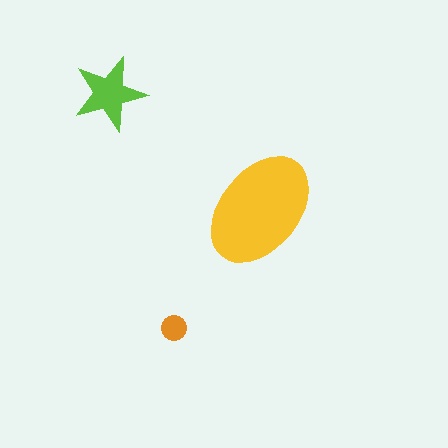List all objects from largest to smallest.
The yellow ellipse, the lime star, the orange circle.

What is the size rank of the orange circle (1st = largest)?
3rd.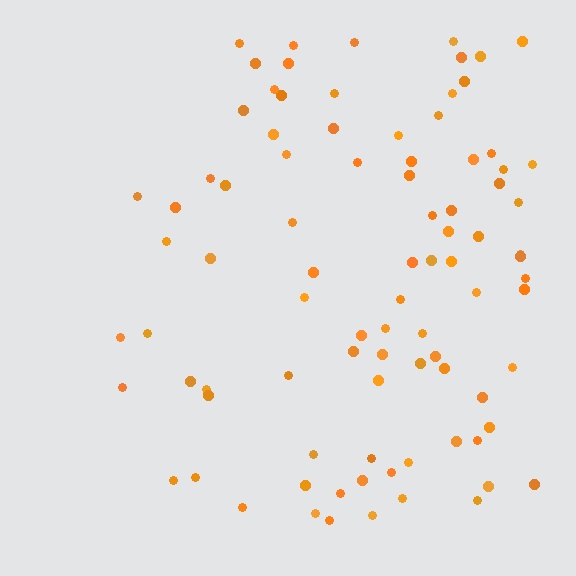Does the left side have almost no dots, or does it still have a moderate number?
Still a moderate number, just noticeably fewer than the right.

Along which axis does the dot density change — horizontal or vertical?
Horizontal.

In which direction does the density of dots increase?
From left to right, with the right side densest.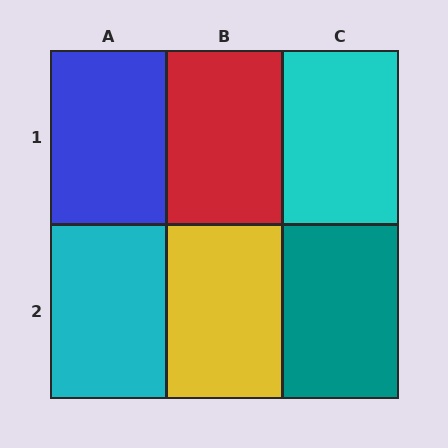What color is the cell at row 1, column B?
Red.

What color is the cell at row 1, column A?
Blue.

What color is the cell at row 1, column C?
Cyan.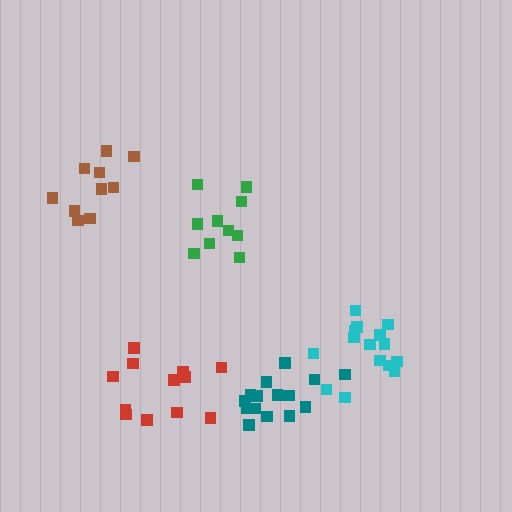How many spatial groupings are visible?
There are 5 spatial groupings.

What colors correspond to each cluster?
The clusters are colored: brown, green, teal, red, cyan.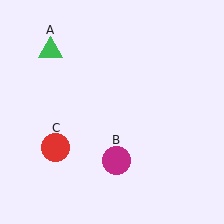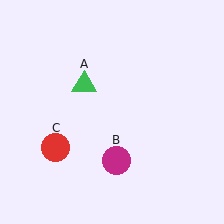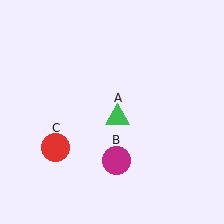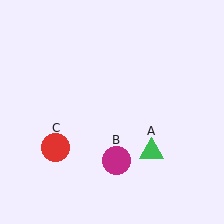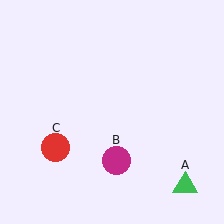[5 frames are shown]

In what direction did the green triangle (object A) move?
The green triangle (object A) moved down and to the right.